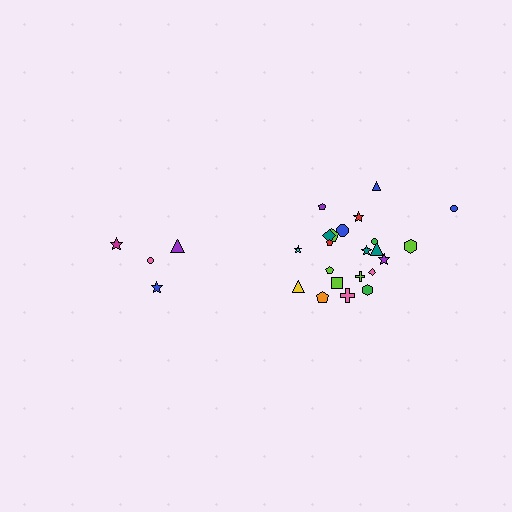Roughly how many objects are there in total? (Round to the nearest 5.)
Roughly 25 objects in total.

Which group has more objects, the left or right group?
The right group.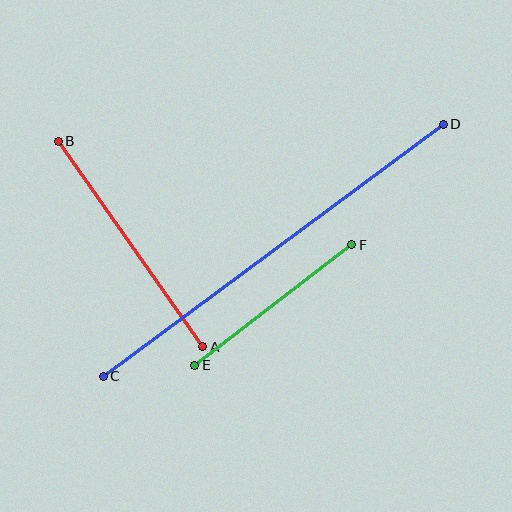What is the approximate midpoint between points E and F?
The midpoint is at approximately (273, 305) pixels.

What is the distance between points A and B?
The distance is approximately 252 pixels.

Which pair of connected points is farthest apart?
Points C and D are farthest apart.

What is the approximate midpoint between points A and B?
The midpoint is at approximately (130, 244) pixels.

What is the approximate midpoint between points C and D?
The midpoint is at approximately (273, 250) pixels.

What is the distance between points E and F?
The distance is approximately 198 pixels.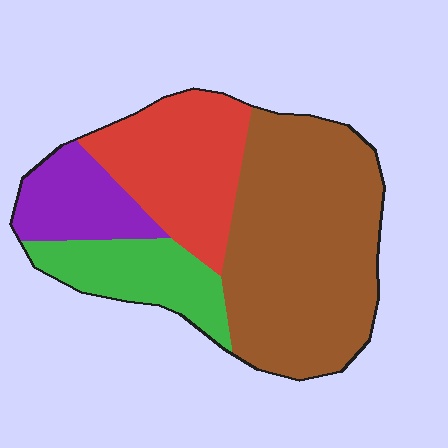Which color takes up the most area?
Brown, at roughly 50%.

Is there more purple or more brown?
Brown.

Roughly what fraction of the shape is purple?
Purple takes up about one eighth (1/8) of the shape.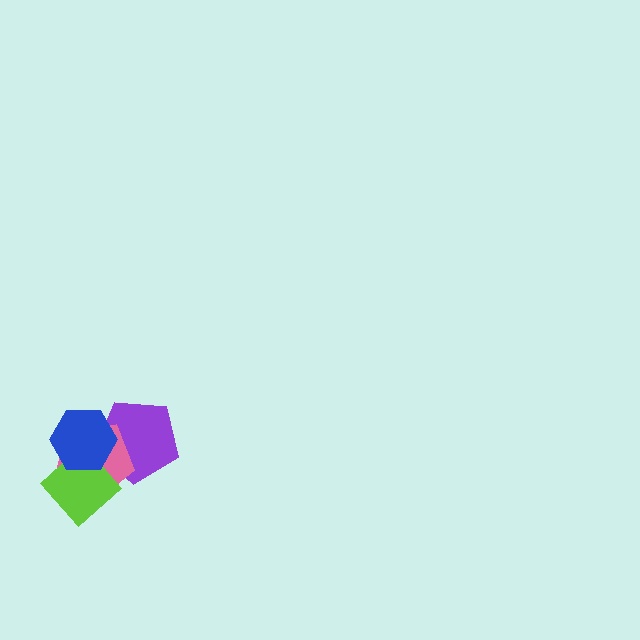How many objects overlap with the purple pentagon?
3 objects overlap with the purple pentagon.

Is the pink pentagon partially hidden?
Yes, it is partially covered by another shape.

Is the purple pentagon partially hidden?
Yes, it is partially covered by another shape.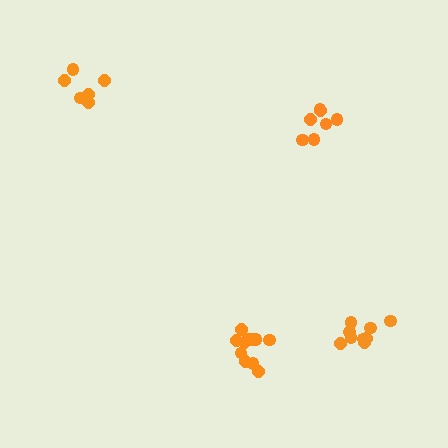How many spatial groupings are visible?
There are 4 spatial groupings.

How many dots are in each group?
Group 1: 7 dots, Group 2: 9 dots, Group 3: 11 dots, Group 4: 7 dots (34 total).